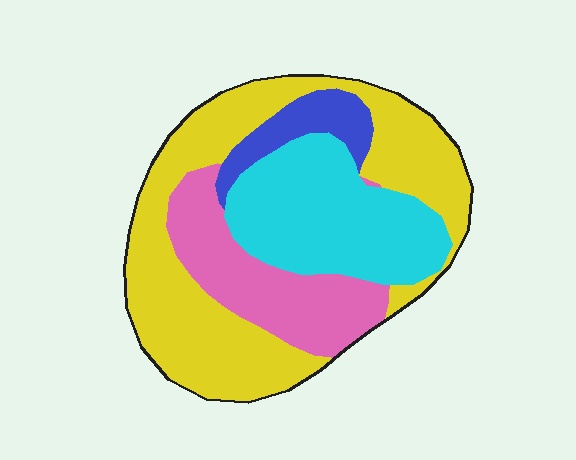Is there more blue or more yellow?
Yellow.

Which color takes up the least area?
Blue, at roughly 10%.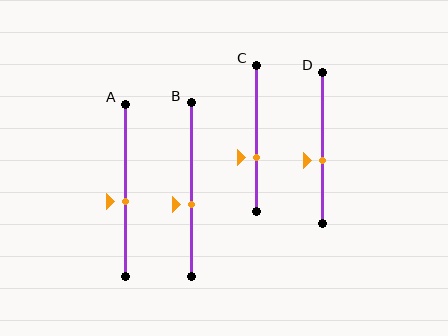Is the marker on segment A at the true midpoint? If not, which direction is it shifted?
No, the marker on segment A is shifted downward by about 7% of the segment length.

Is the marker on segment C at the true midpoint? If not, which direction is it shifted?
No, the marker on segment C is shifted downward by about 13% of the segment length.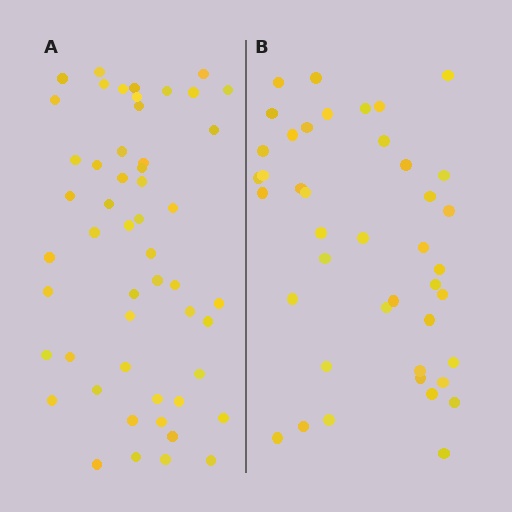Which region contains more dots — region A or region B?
Region A (the left region) has more dots.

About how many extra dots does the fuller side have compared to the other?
Region A has roughly 10 or so more dots than region B.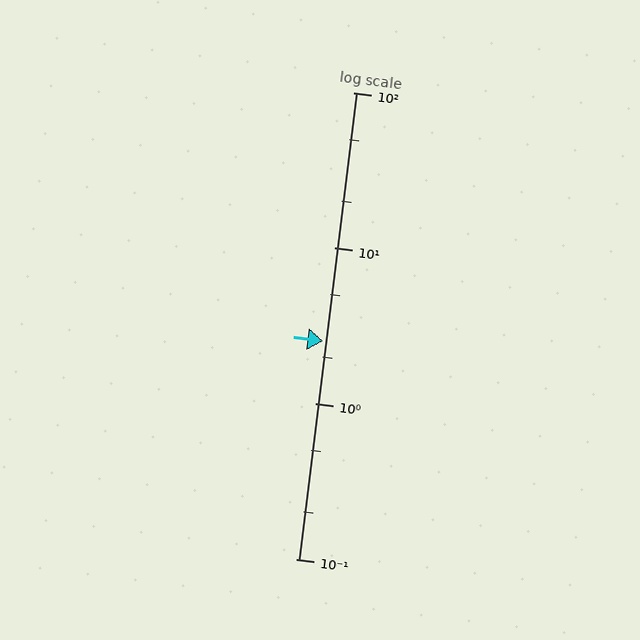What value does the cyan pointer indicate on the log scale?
The pointer indicates approximately 2.5.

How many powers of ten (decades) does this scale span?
The scale spans 3 decades, from 0.1 to 100.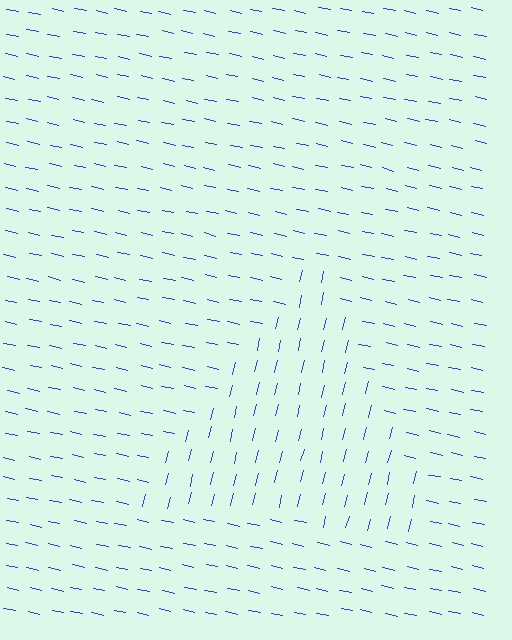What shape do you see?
I see a triangle.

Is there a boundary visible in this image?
Yes, there is a texture boundary formed by a change in line orientation.